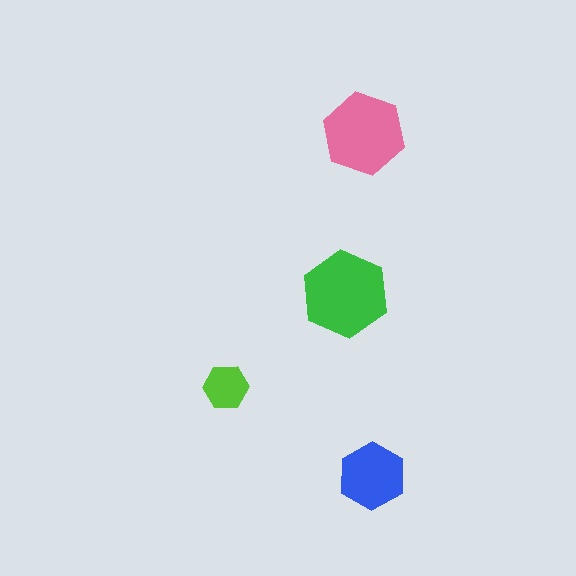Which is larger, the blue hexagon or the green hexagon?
The green one.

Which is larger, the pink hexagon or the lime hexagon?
The pink one.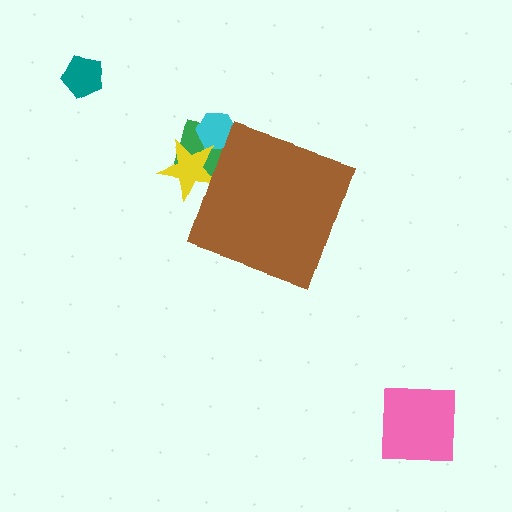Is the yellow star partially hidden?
Yes, the yellow star is partially hidden behind the brown diamond.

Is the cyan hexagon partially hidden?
Yes, the cyan hexagon is partially hidden behind the brown diamond.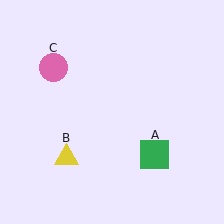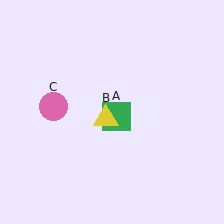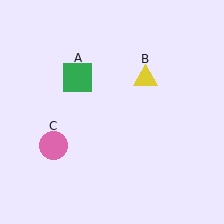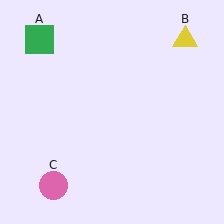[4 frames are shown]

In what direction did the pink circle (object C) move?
The pink circle (object C) moved down.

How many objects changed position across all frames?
3 objects changed position: green square (object A), yellow triangle (object B), pink circle (object C).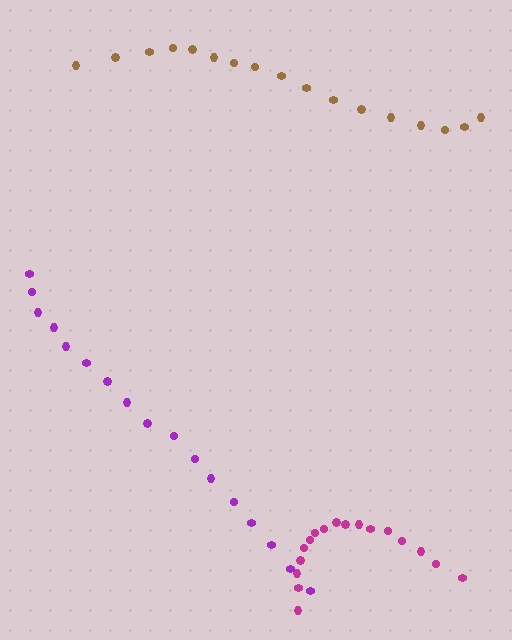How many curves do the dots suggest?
There are 3 distinct paths.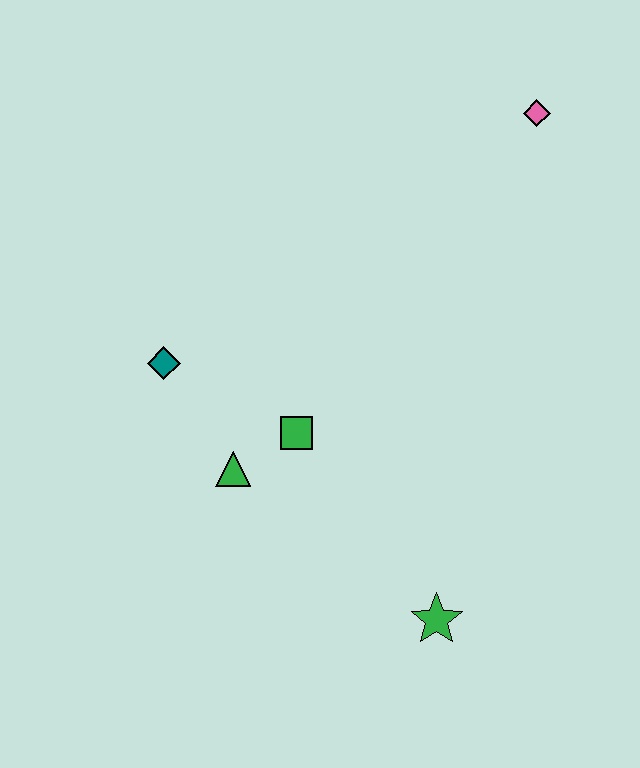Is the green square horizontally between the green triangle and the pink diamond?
Yes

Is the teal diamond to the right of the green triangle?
No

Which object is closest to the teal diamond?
The green triangle is closest to the teal diamond.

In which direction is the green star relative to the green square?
The green star is below the green square.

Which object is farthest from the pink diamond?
The green star is farthest from the pink diamond.